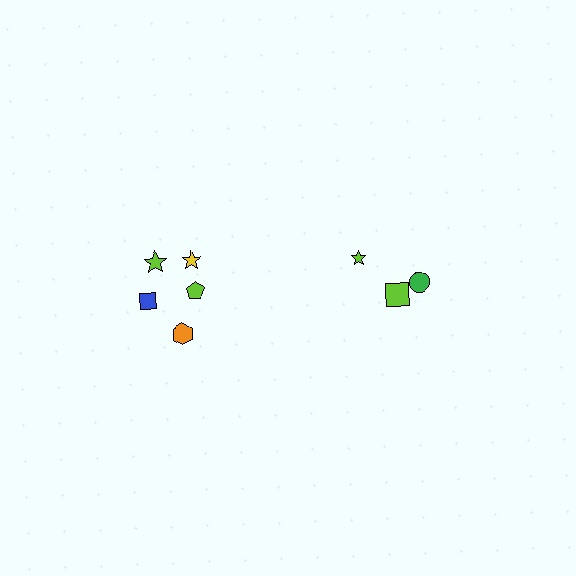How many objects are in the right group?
There are 3 objects.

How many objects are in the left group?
There are 5 objects.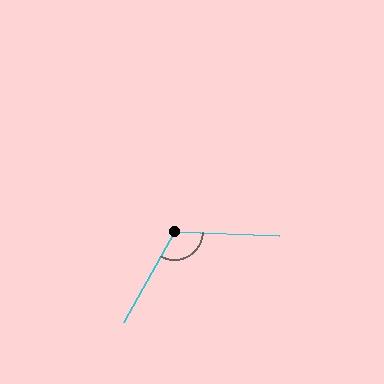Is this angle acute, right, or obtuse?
It is obtuse.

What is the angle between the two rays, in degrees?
Approximately 117 degrees.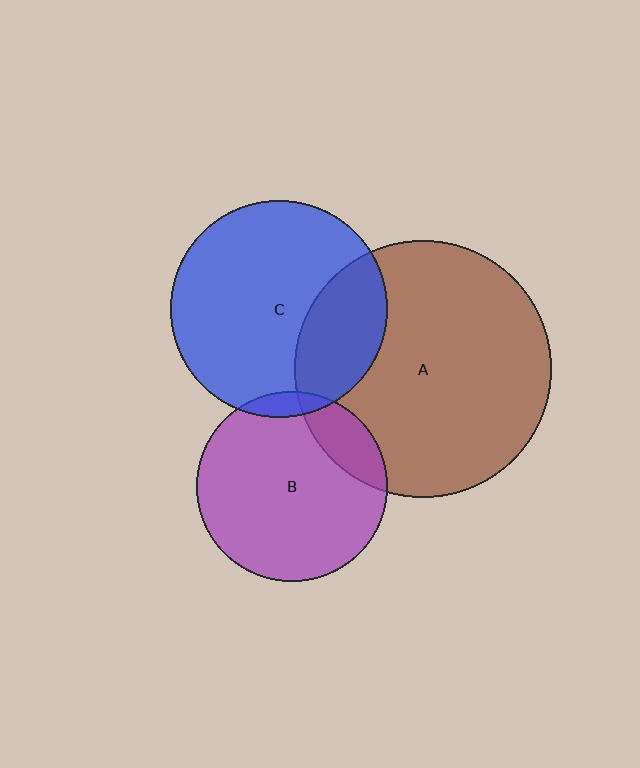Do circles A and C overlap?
Yes.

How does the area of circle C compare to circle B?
Approximately 1.3 times.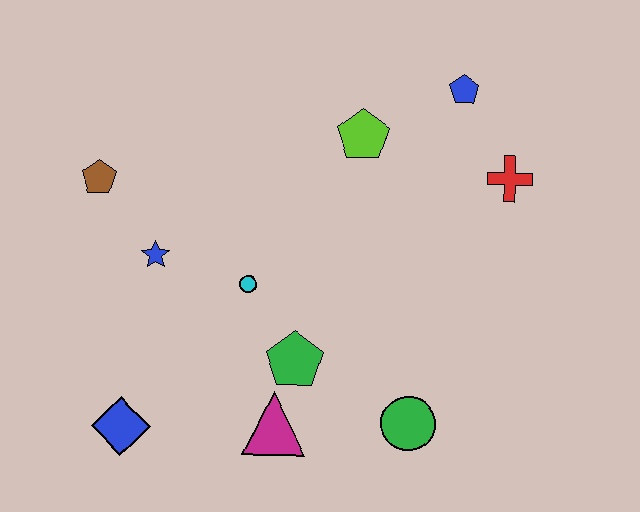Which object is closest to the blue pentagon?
The red cross is closest to the blue pentagon.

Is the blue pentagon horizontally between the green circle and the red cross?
Yes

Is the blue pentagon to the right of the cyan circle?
Yes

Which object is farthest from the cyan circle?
The blue pentagon is farthest from the cyan circle.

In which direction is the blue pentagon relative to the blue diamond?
The blue pentagon is above the blue diamond.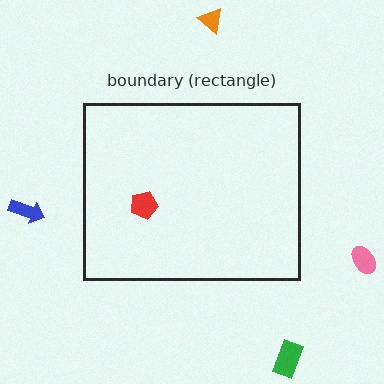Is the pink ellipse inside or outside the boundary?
Outside.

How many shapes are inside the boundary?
1 inside, 4 outside.